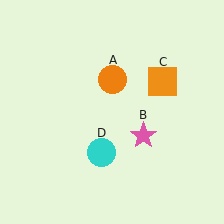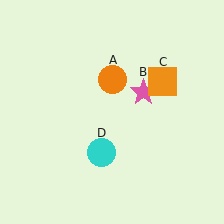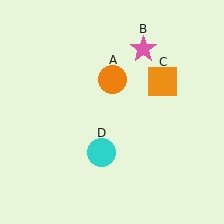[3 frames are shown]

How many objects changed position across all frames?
1 object changed position: pink star (object B).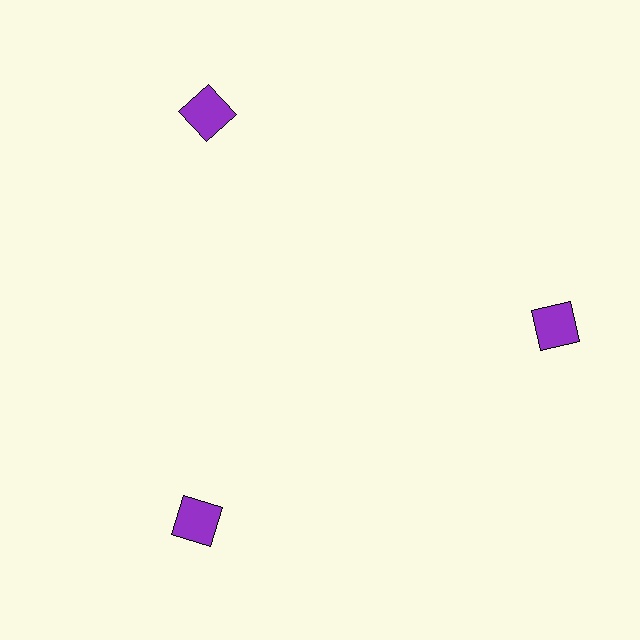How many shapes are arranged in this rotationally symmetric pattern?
There are 3 shapes, arranged in 3 groups of 1.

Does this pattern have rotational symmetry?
Yes, this pattern has 3-fold rotational symmetry. It looks the same after rotating 120 degrees around the center.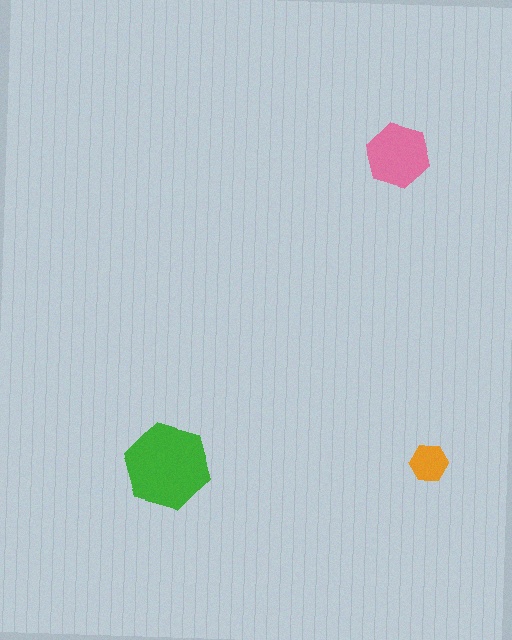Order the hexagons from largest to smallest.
the green one, the pink one, the orange one.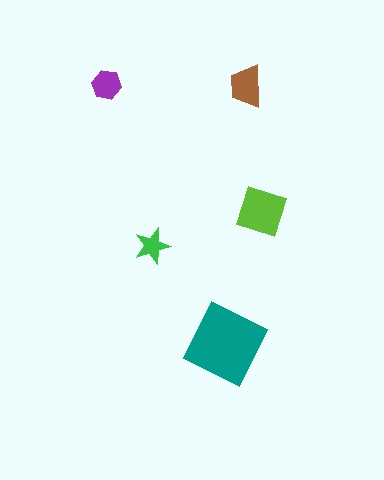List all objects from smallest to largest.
The green star, the purple hexagon, the brown trapezoid, the lime square, the teal diamond.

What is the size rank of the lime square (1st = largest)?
2nd.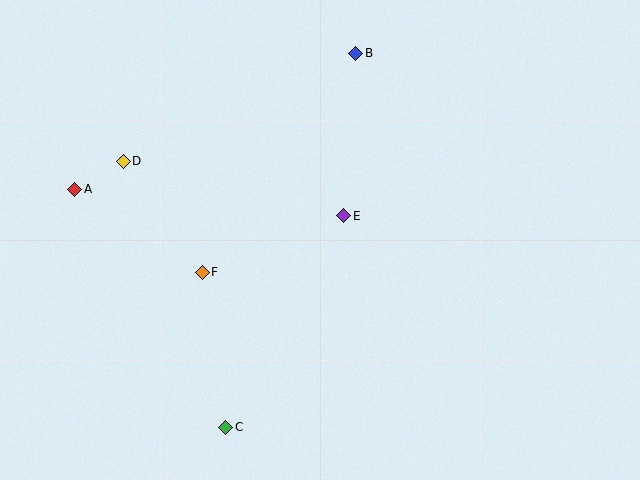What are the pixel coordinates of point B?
Point B is at (356, 54).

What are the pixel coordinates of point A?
Point A is at (75, 189).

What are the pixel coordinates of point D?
Point D is at (123, 161).